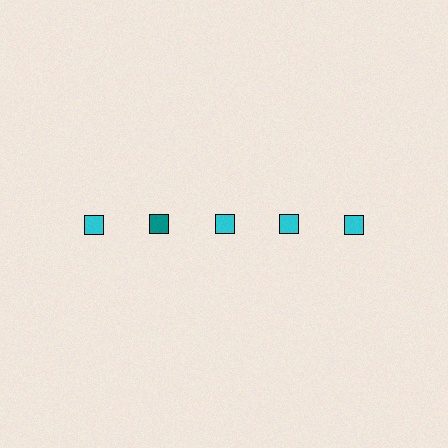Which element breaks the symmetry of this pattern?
The teal square in the top row, second from left column breaks the symmetry. All other shapes are cyan squares.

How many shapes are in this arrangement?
There are 5 shapes arranged in a grid pattern.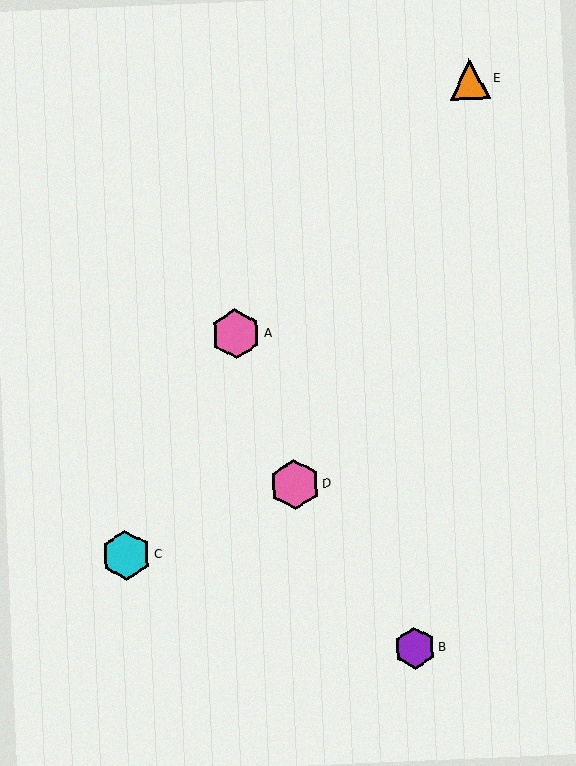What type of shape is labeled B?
Shape B is a purple hexagon.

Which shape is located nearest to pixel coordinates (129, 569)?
The cyan hexagon (labeled C) at (126, 555) is nearest to that location.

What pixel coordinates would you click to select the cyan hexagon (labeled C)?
Click at (126, 555) to select the cyan hexagon C.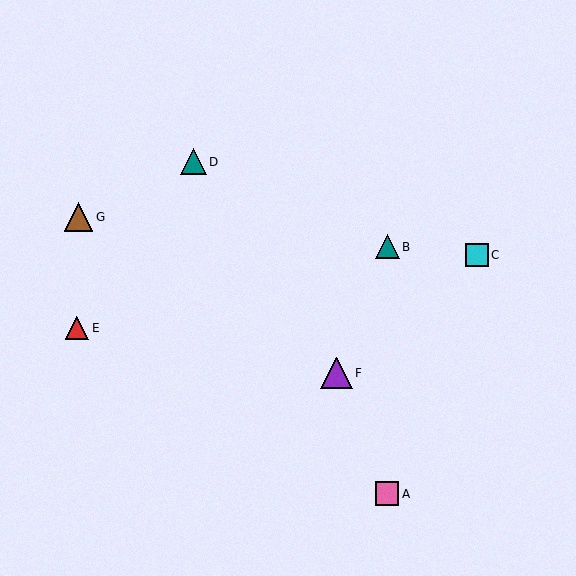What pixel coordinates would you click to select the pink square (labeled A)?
Click at (387, 494) to select the pink square A.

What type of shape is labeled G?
Shape G is a brown triangle.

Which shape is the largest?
The purple triangle (labeled F) is the largest.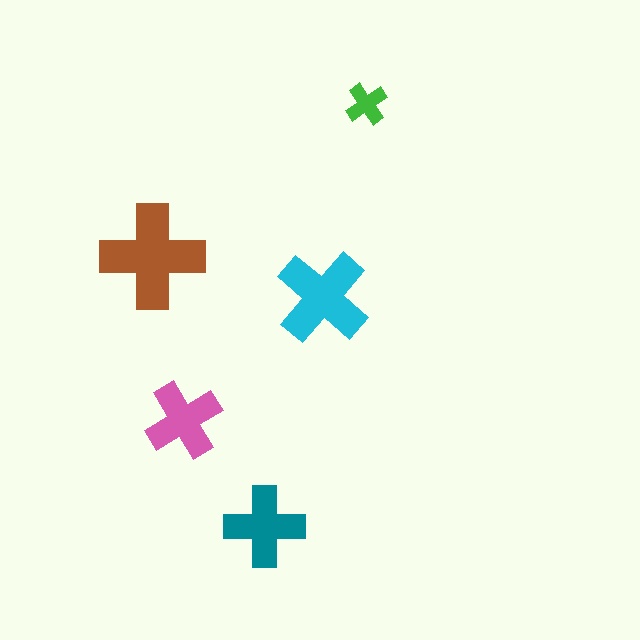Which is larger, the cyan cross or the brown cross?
The brown one.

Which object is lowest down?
The teal cross is bottommost.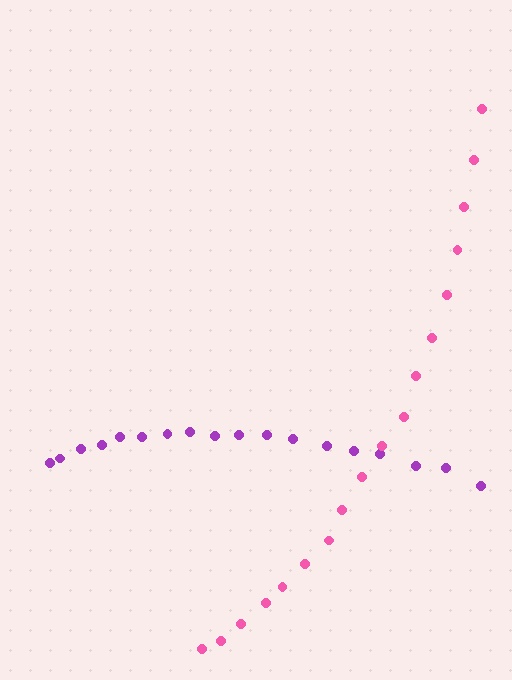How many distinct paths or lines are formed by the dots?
There are 2 distinct paths.